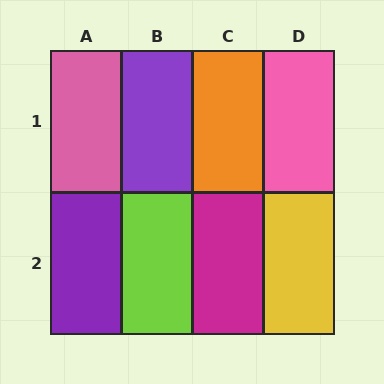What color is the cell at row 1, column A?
Pink.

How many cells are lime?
1 cell is lime.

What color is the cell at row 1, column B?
Purple.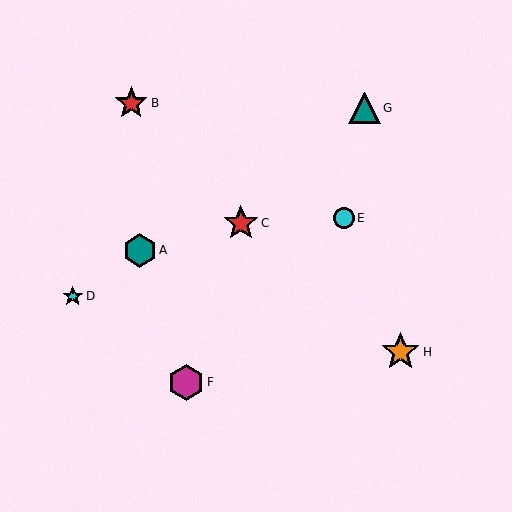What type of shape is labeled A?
Shape A is a teal hexagon.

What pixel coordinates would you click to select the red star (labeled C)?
Click at (241, 223) to select the red star C.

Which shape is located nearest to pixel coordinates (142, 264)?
The teal hexagon (labeled A) at (140, 250) is nearest to that location.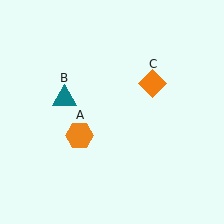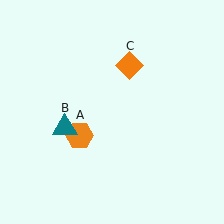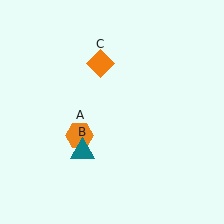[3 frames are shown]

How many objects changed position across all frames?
2 objects changed position: teal triangle (object B), orange diamond (object C).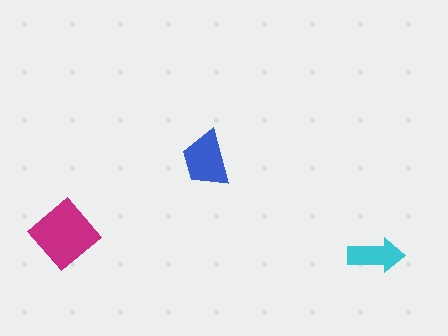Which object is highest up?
The blue trapezoid is topmost.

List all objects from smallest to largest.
The cyan arrow, the blue trapezoid, the magenta diamond.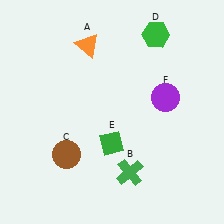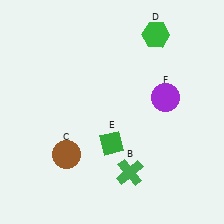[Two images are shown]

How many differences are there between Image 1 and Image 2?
There is 1 difference between the two images.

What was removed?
The orange triangle (A) was removed in Image 2.